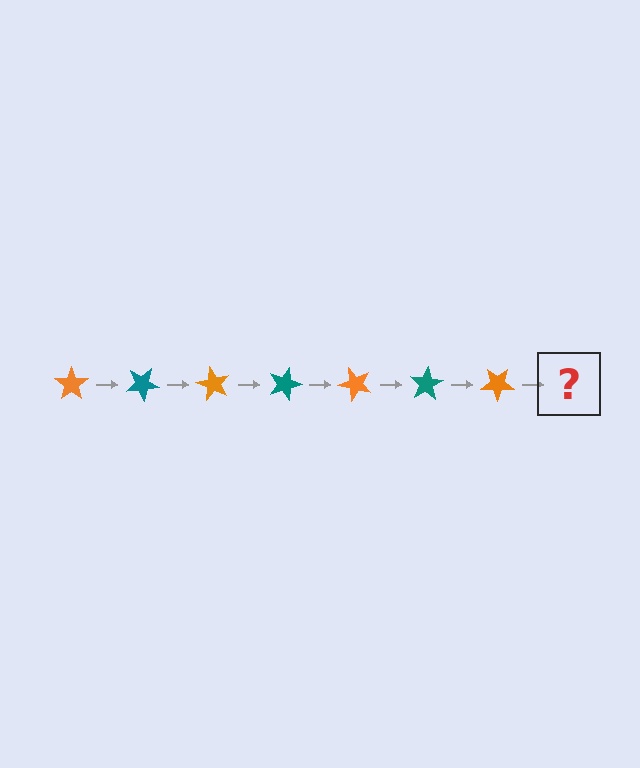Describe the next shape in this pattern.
It should be a teal star, rotated 210 degrees from the start.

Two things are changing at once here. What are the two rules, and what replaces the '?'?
The two rules are that it rotates 30 degrees each step and the color cycles through orange and teal. The '?' should be a teal star, rotated 210 degrees from the start.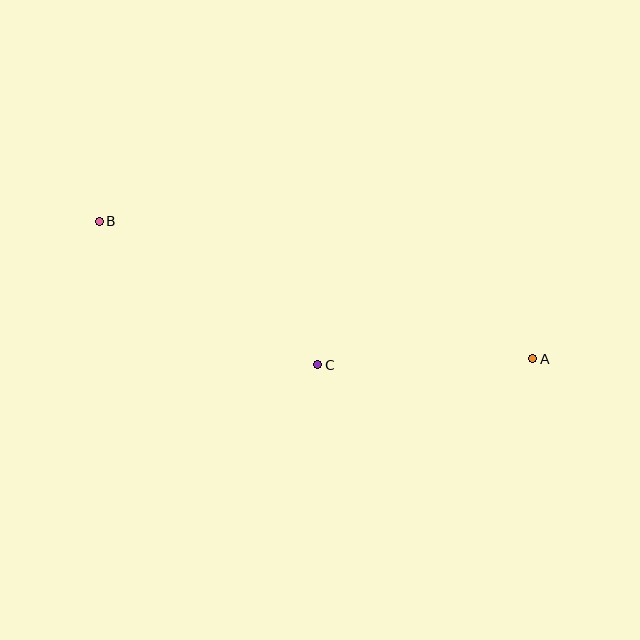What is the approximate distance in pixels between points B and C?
The distance between B and C is approximately 261 pixels.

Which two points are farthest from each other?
Points A and B are farthest from each other.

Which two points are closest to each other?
Points A and C are closest to each other.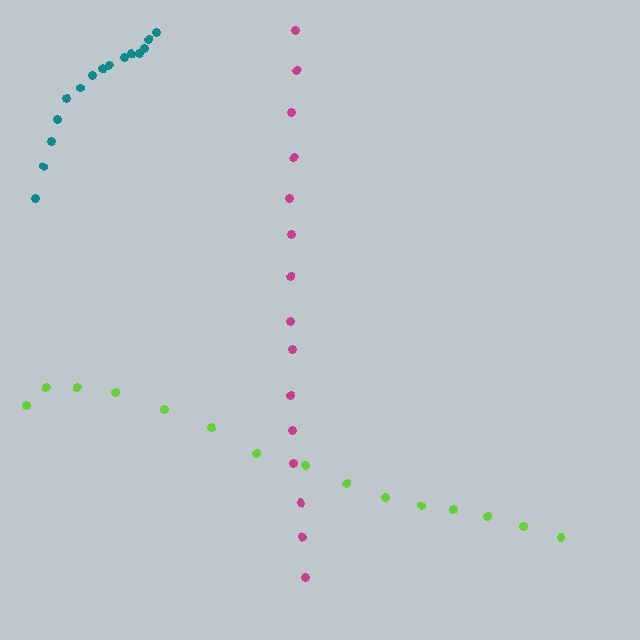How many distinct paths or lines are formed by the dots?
There are 3 distinct paths.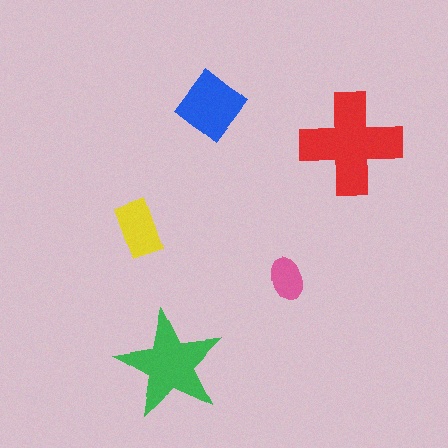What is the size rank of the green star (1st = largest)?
2nd.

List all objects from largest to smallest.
The red cross, the green star, the blue diamond, the yellow rectangle, the pink ellipse.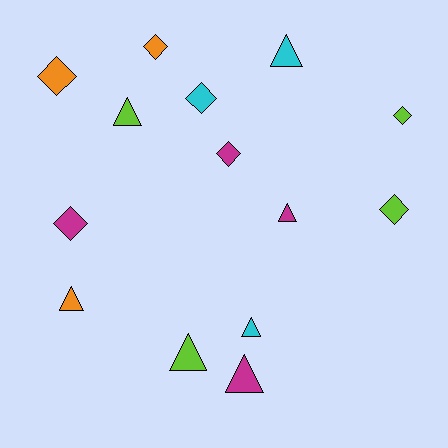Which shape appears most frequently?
Triangle, with 7 objects.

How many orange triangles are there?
There is 1 orange triangle.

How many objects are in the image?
There are 14 objects.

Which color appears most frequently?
Magenta, with 4 objects.